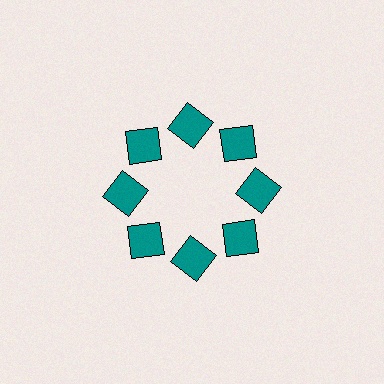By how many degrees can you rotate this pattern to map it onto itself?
The pattern maps onto itself every 45 degrees of rotation.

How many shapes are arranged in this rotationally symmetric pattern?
There are 8 shapes, arranged in 8 groups of 1.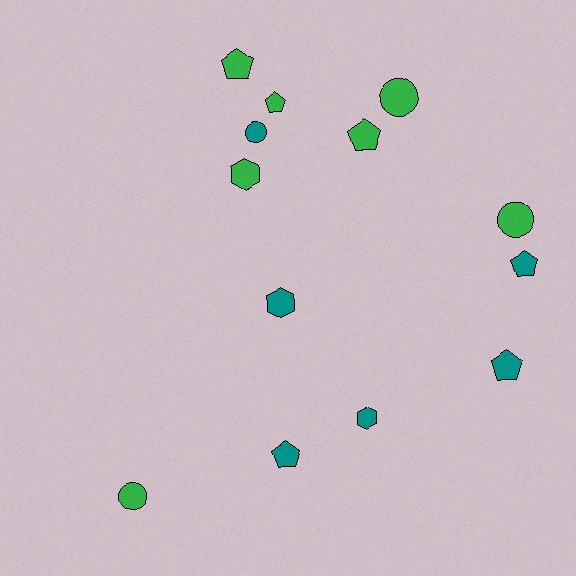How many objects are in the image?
There are 13 objects.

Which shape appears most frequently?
Pentagon, with 6 objects.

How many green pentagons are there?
There are 3 green pentagons.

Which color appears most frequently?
Green, with 7 objects.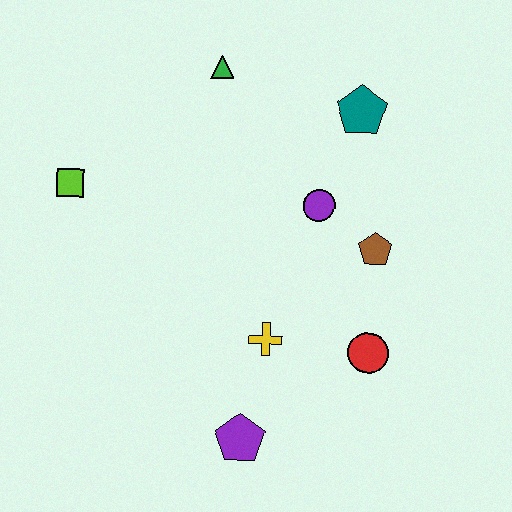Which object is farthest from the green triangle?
The purple pentagon is farthest from the green triangle.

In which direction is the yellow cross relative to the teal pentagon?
The yellow cross is below the teal pentagon.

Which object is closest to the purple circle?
The brown pentagon is closest to the purple circle.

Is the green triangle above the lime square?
Yes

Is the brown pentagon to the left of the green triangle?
No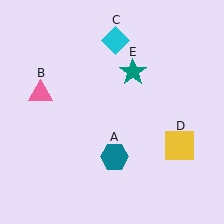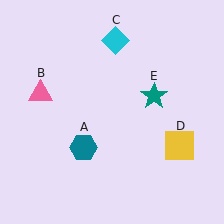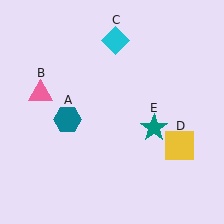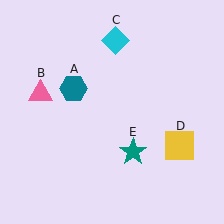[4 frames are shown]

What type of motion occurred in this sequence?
The teal hexagon (object A), teal star (object E) rotated clockwise around the center of the scene.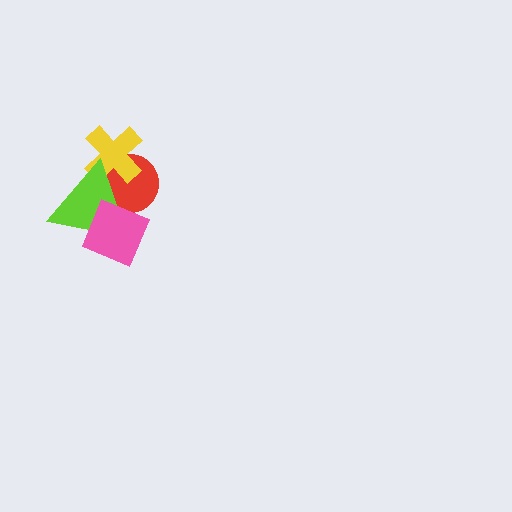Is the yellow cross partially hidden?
Yes, it is partially covered by another shape.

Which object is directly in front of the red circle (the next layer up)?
The yellow cross is directly in front of the red circle.